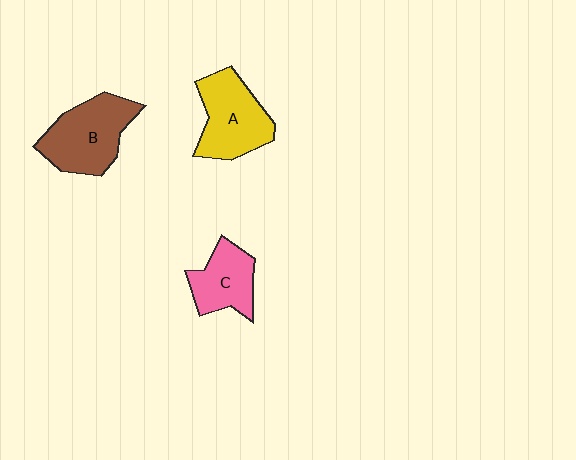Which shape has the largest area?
Shape B (brown).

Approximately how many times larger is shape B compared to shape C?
Approximately 1.4 times.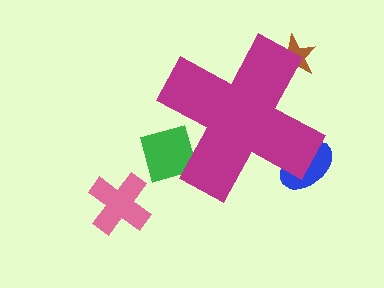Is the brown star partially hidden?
Yes, the brown star is partially hidden behind the magenta cross.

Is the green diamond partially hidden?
Yes, the green diamond is partially hidden behind the magenta cross.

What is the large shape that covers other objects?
A magenta cross.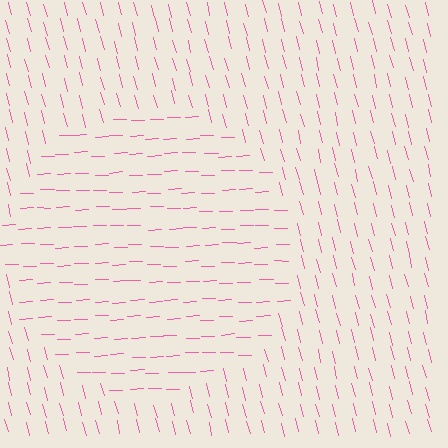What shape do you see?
I see a circle.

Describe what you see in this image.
The image is filled with small pink line segments. A circle region in the image has lines oriented differently from the surrounding lines, creating a visible texture boundary.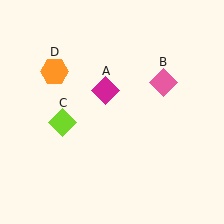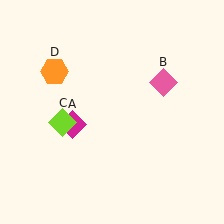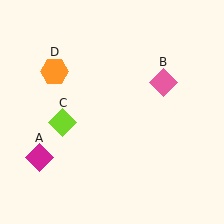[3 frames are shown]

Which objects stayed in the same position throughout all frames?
Pink diamond (object B) and lime diamond (object C) and orange hexagon (object D) remained stationary.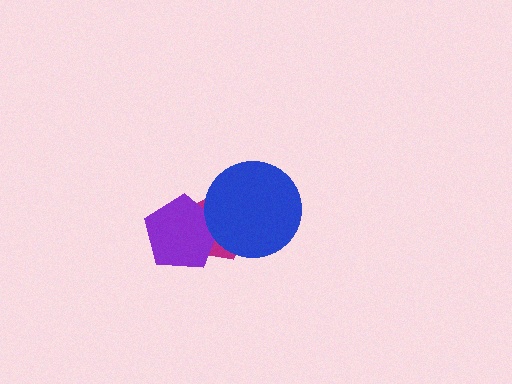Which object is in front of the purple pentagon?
The blue circle is in front of the purple pentagon.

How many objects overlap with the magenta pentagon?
2 objects overlap with the magenta pentagon.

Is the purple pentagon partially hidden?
Yes, it is partially covered by another shape.